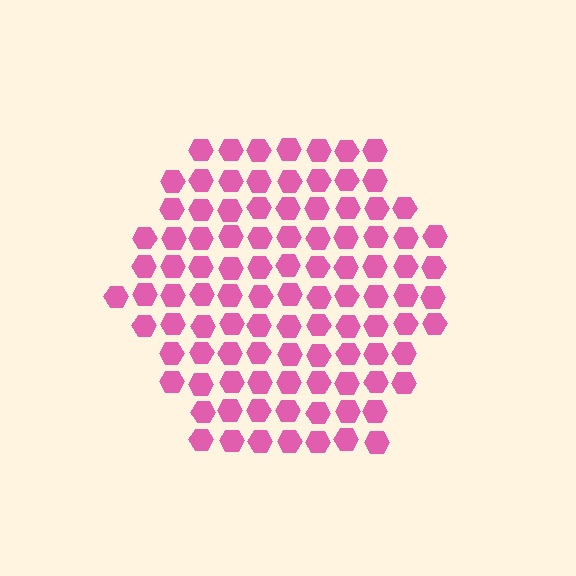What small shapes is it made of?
It is made of small hexagons.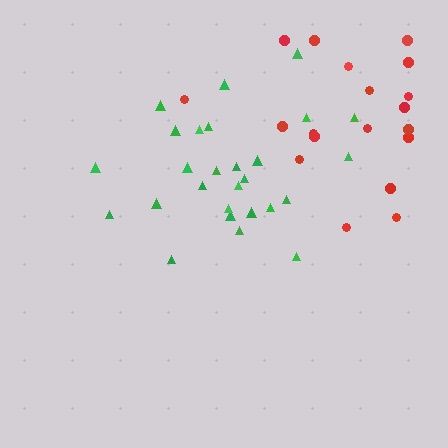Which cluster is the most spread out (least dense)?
Red.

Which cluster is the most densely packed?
Green.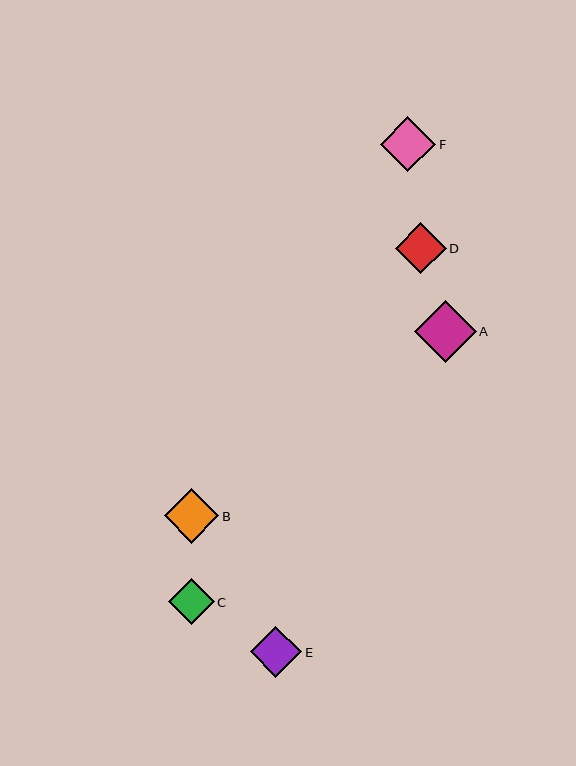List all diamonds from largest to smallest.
From largest to smallest: A, F, B, E, D, C.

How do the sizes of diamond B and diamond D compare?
Diamond B and diamond D are approximately the same size.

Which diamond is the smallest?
Diamond C is the smallest with a size of approximately 46 pixels.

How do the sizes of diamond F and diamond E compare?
Diamond F and diamond E are approximately the same size.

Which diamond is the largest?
Diamond A is the largest with a size of approximately 62 pixels.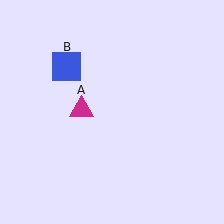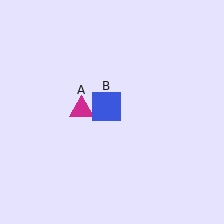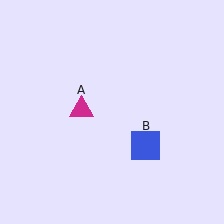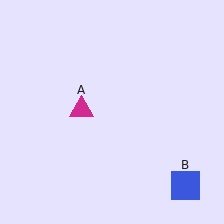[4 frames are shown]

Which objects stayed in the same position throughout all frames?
Magenta triangle (object A) remained stationary.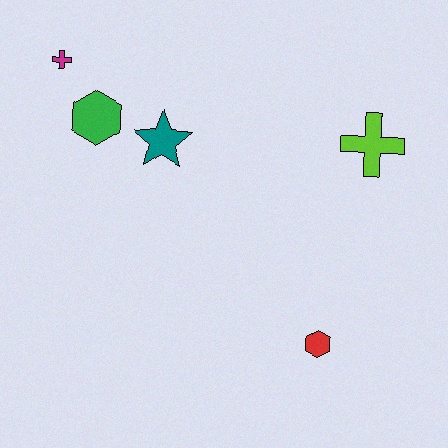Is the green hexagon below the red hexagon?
No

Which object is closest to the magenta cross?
The green hexagon is closest to the magenta cross.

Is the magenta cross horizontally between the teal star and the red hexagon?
No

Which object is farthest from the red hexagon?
The magenta cross is farthest from the red hexagon.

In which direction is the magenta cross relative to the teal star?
The magenta cross is to the left of the teal star.